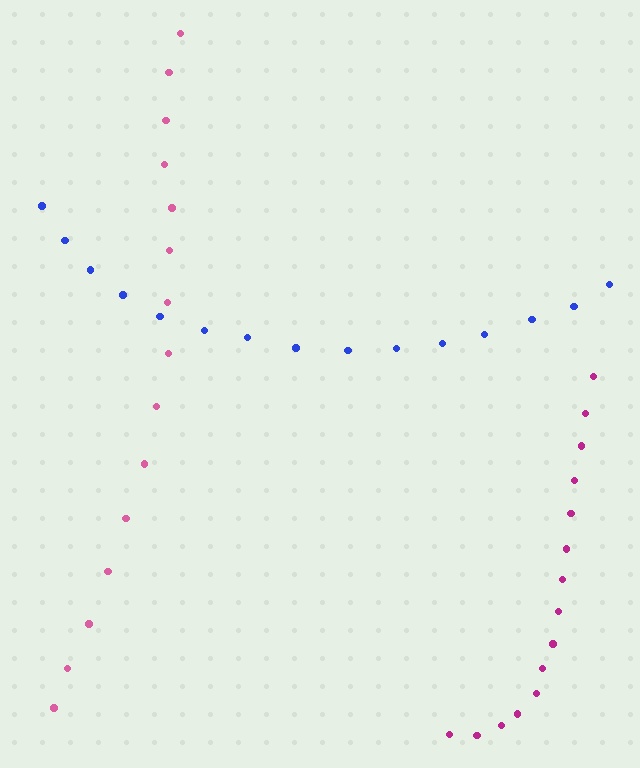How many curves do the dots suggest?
There are 3 distinct paths.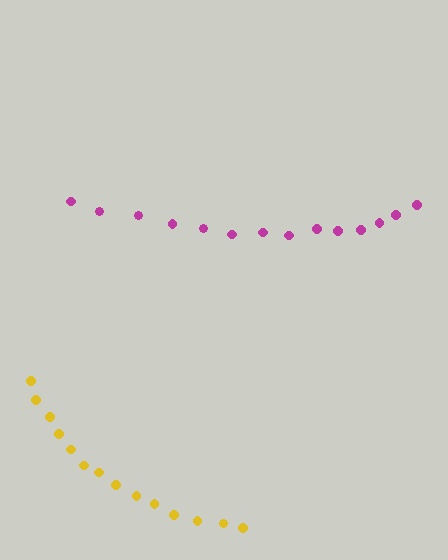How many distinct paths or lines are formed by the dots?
There are 2 distinct paths.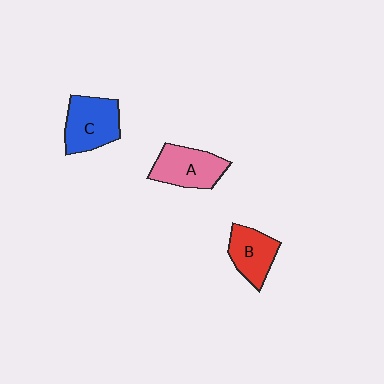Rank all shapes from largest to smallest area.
From largest to smallest: C (blue), A (pink), B (red).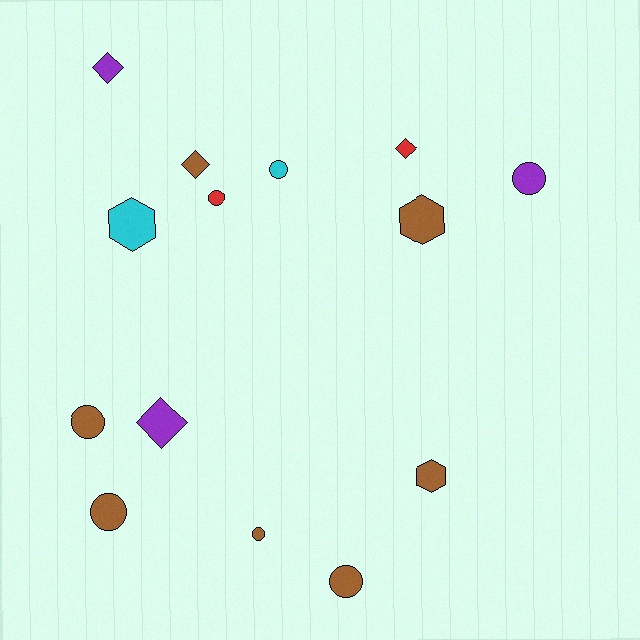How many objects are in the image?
There are 14 objects.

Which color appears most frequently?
Brown, with 7 objects.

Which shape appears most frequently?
Circle, with 7 objects.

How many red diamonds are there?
There is 1 red diamond.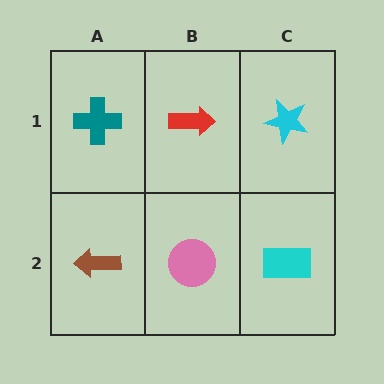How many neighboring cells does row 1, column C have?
2.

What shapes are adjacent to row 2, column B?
A red arrow (row 1, column B), a brown arrow (row 2, column A), a cyan rectangle (row 2, column C).